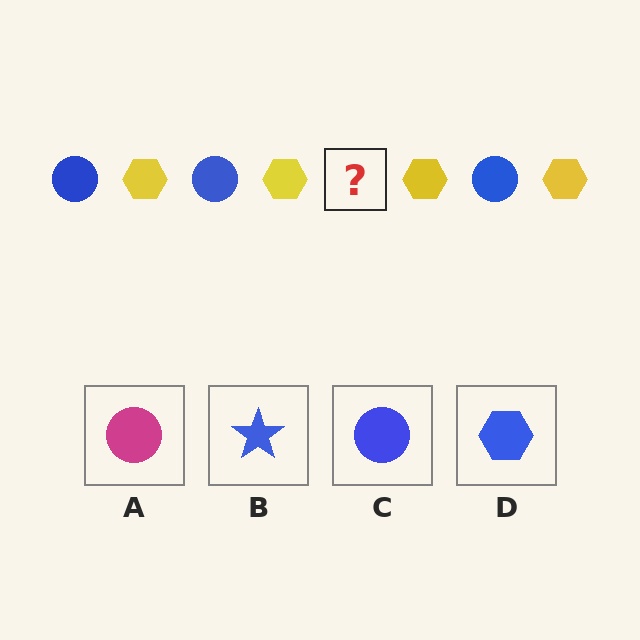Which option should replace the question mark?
Option C.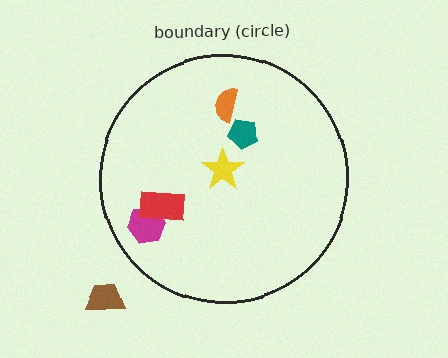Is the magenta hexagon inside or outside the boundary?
Inside.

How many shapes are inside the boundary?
5 inside, 1 outside.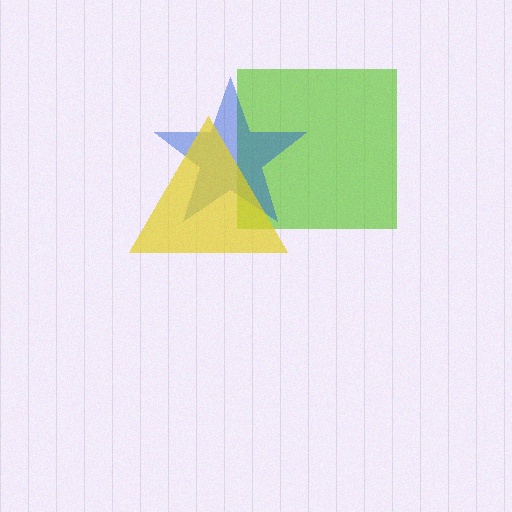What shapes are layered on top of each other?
The layered shapes are: a lime square, a blue star, a yellow triangle.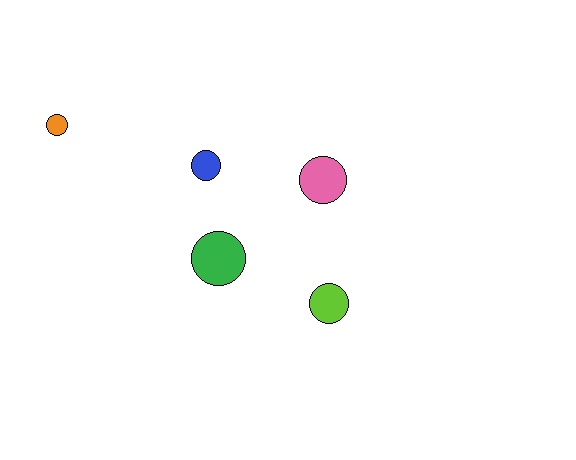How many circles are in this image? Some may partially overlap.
There are 5 circles.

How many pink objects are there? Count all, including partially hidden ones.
There is 1 pink object.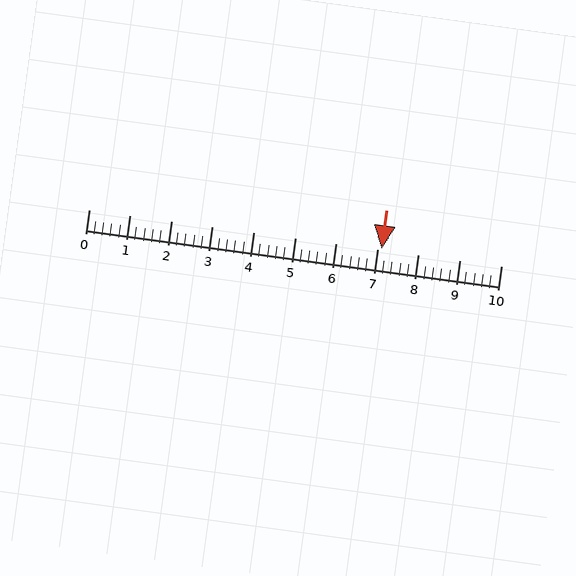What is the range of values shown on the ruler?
The ruler shows values from 0 to 10.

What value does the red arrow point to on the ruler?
The red arrow points to approximately 7.1.